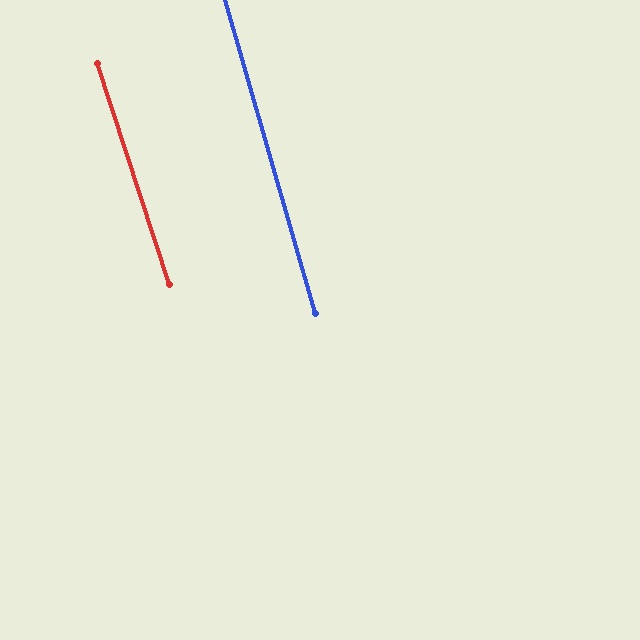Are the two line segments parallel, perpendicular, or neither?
Parallel — their directions differ by only 1.9°.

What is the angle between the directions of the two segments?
Approximately 2 degrees.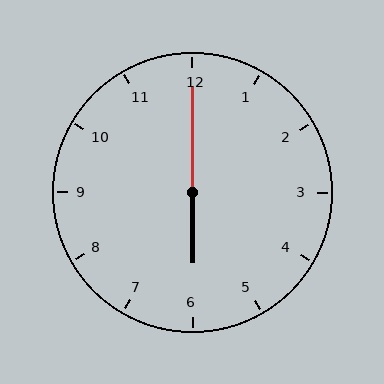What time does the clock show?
6:00.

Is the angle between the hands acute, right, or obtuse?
It is obtuse.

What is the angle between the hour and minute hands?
Approximately 180 degrees.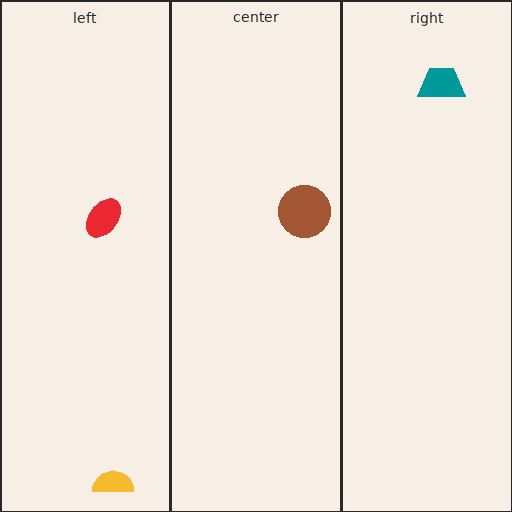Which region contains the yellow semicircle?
The left region.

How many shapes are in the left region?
2.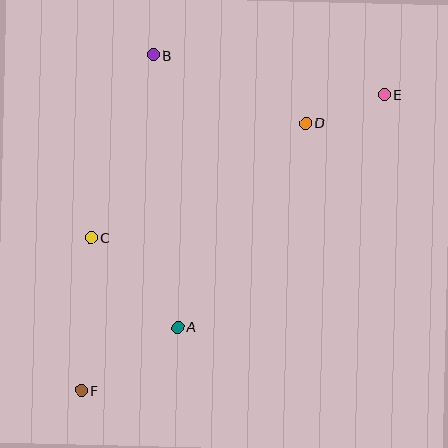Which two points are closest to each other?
Points D and E are closest to each other.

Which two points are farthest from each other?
Points E and F are farthest from each other.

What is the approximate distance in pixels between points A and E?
The distance between A and E is approximately 311 pixels.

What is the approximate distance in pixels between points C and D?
The distance between C and D is approximately 243 pixels.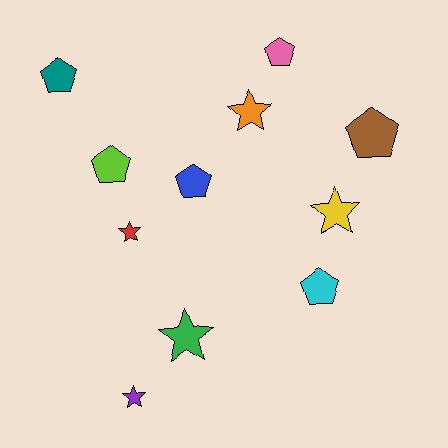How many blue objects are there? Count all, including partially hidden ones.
There is 1 blue object.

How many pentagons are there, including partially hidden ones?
There are 6 pentagons.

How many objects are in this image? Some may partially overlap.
There are 11 objects.